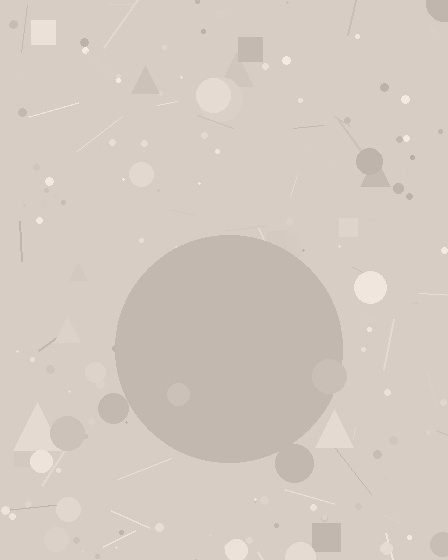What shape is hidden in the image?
A circle is hidden in the image.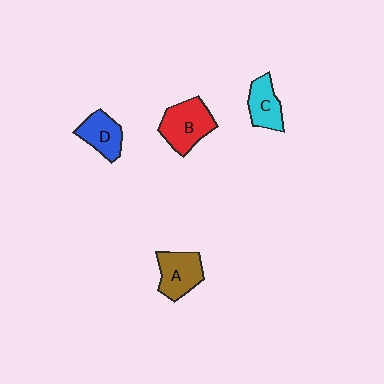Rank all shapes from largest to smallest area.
From largest to smallest: B (red), A (brown), D (blue), C (cyan).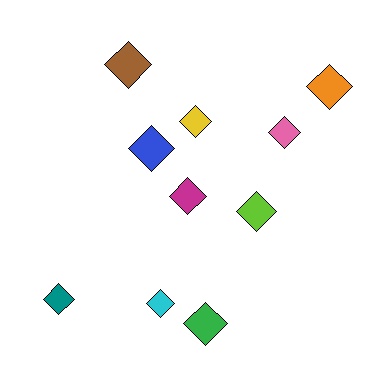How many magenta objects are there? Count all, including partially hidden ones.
There is 1 magenta object.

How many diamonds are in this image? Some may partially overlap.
There are 10 diamonds.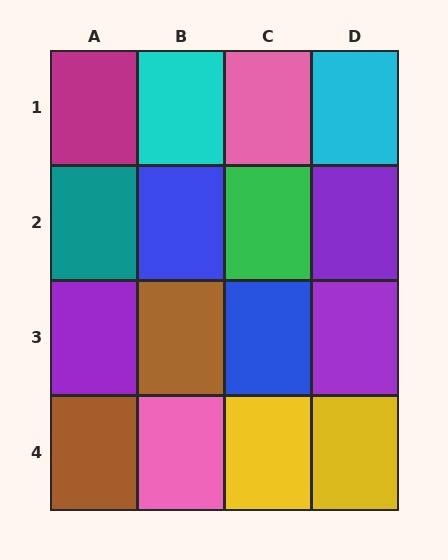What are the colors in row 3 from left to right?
Purple, brown, blue, purple.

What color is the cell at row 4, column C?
Yellow.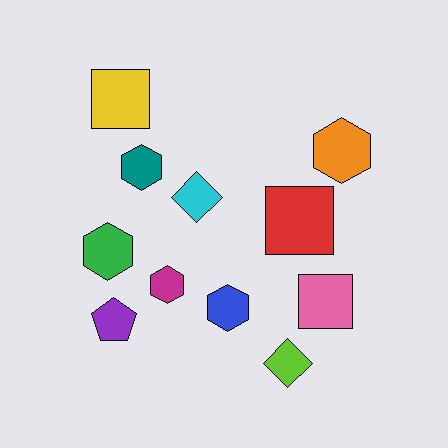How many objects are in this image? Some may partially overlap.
There are 11 objects.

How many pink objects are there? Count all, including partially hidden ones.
There is 1 pink object.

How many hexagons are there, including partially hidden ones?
There are 5 hexagons.